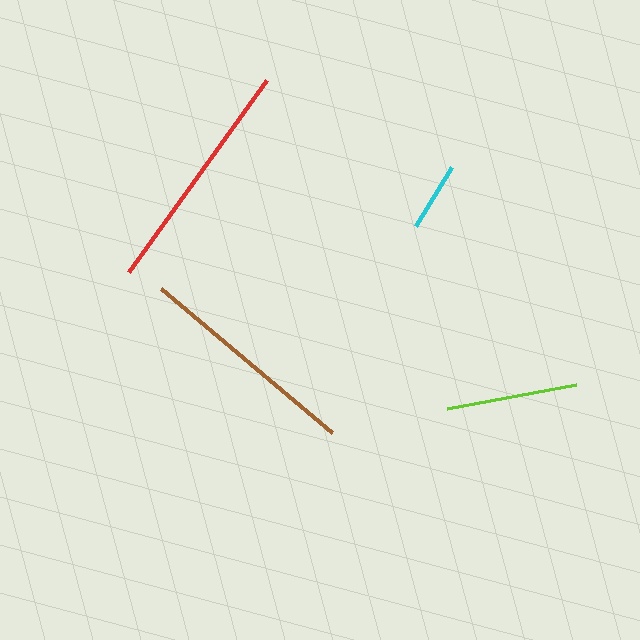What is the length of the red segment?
The red segment is approximately 236 pixels long.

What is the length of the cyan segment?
The cyan segment is approximately 69 pixels long.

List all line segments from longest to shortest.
From longest to shortest: red, brown, lime, cyan.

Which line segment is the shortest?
The cyan line is the shortest at approximately 69 pixels.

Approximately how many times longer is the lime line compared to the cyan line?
The lime line is approximately 1.9 times the length of the cyan line.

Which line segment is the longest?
The red line is the longest at approximately 236 pixels.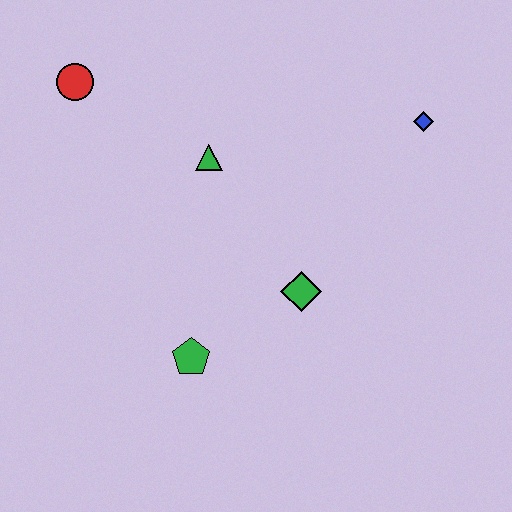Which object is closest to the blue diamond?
The green diamond is closest to the blue diamond.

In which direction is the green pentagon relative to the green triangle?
The green pentagon is below the green triangle.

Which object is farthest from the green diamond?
The red circle is farthest from the green diamond.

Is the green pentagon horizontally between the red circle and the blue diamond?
Yes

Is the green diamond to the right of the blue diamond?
No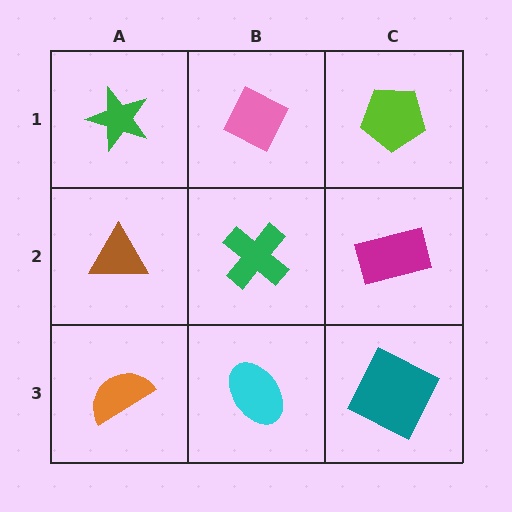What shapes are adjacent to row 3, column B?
A green cross (row 2, column B), an orange semicircle (row 3, column A), a teal square (row 3, column C).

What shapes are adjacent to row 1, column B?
A green cross (row 2, column B), a green star (row 1, column A), a lime pentagon (row 1, column C).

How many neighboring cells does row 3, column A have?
2.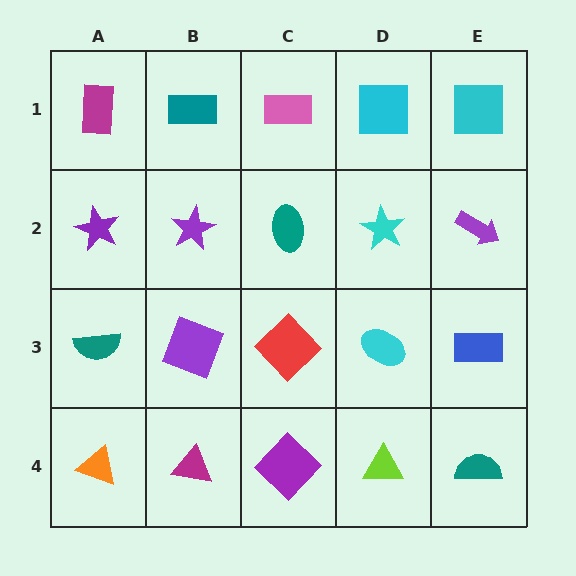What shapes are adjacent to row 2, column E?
A cyan square (row 1, column E), a blue rectangle (row 3, column E), a cyan star (row 2, column D).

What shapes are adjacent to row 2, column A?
A magenta rectangle (row 1, column A), a teal semicircle (row 3, column A), a purple star (row 2, column B).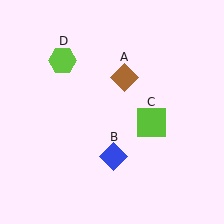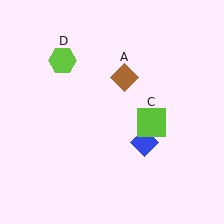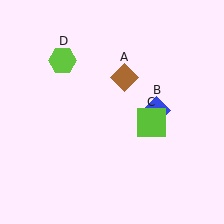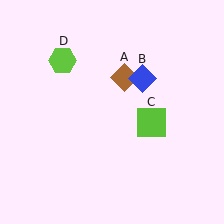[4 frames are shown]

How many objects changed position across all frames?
1 object changed position: blue diamond (object B).